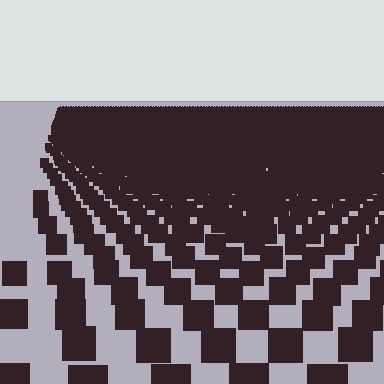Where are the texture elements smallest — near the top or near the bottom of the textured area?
Near the top.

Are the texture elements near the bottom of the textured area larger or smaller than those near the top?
Larger. Near the bottom, elements are closer to the viewer and appear at a bigger on-screen size.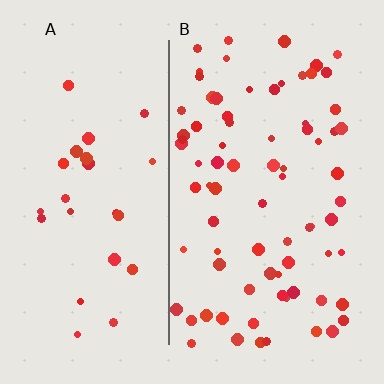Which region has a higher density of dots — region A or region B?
B (the right).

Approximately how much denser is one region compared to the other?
Approximately 2.9× — region B over region A.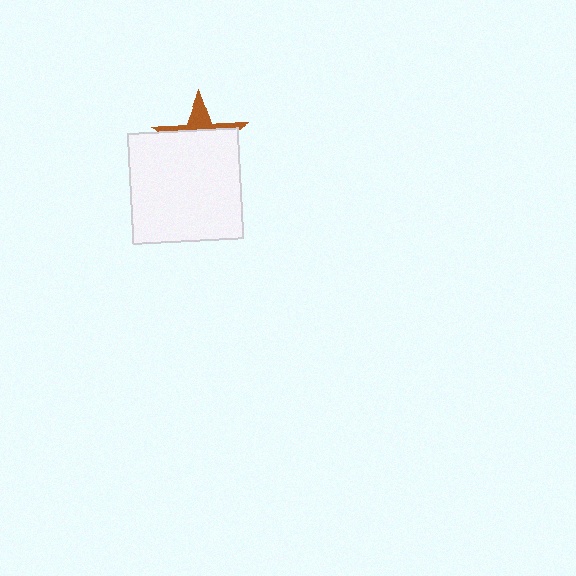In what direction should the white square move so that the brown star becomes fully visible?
The white square should move down. That is the shortest direction to clear the overlap and leave the brown star fully visible.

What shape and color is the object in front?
The object in front is a white square.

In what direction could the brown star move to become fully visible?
The brown star could move up. That would shift it out from behind the white square entirely.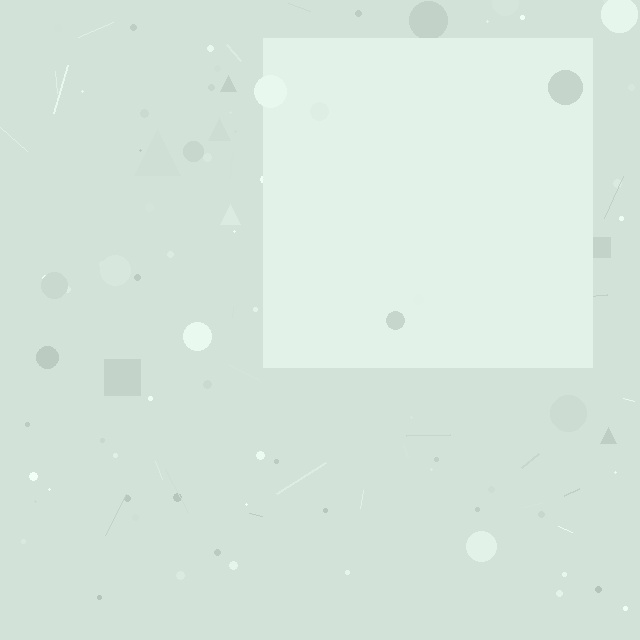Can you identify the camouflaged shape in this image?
The camouflaged shape is a square.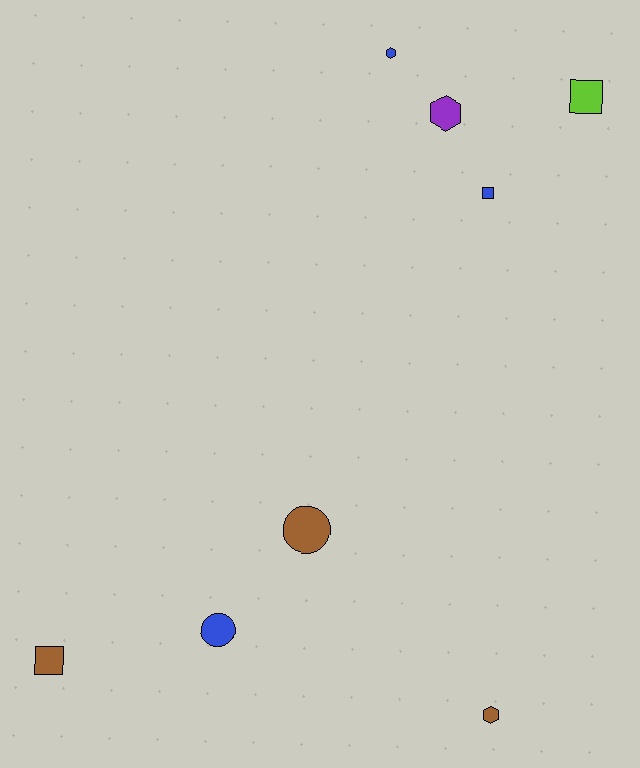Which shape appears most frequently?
Square, with 3 objects.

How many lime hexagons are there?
There are no lime hexagons.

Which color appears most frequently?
Blue, with 3 objects.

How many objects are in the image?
There are 8 objects.